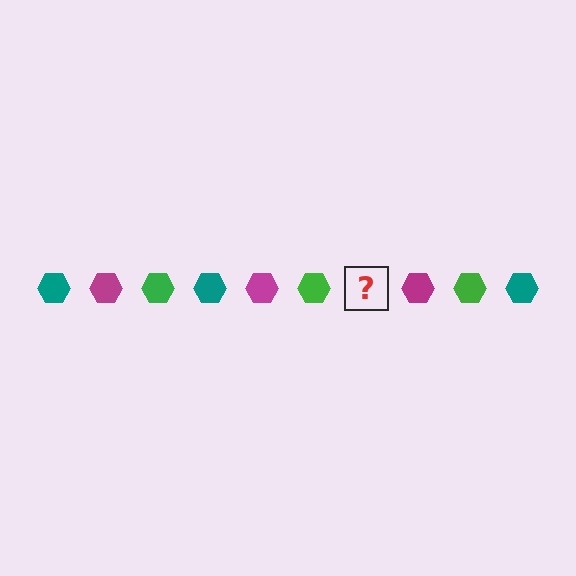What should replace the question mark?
The question mark should be replaced with a teal hexagon.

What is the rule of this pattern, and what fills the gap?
The rule is that the pattern cycles through teal, magenta, green hexagons. The gap should be filled with a teal hexagon.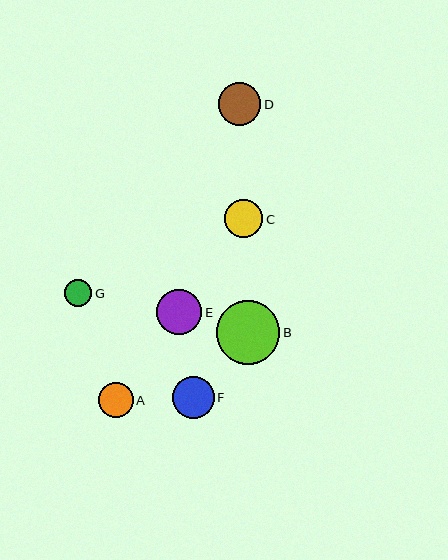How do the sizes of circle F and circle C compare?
Circle F and circle C are approximately the same size.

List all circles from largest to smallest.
From largest to smallest: B, E, D, F, C, A, G.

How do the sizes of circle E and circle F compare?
Circle E and circle F are approximately the same size.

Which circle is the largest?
Circle B is the largest with a size of approximately 63 pixels.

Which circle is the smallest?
Circle G is the smallest with a size of approximately 27 pixels.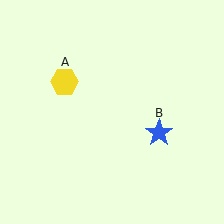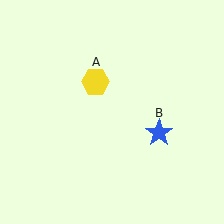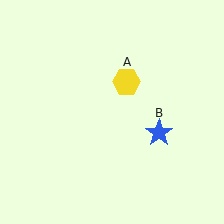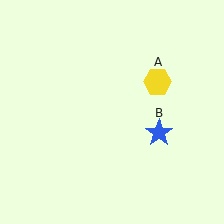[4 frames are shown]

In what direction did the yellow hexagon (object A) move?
The yellow hexagon (object A) moved right.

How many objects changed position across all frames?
1 object changed position: yellow hexagon (object A).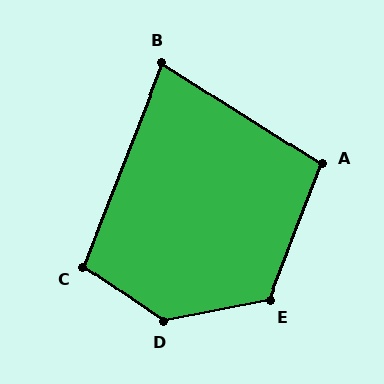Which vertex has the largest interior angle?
D, at approximately 134 degrees.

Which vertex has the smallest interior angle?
B, at approximately 79 degrees.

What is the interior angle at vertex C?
Approximately 103 degrees (obtuse).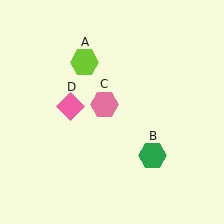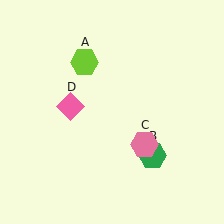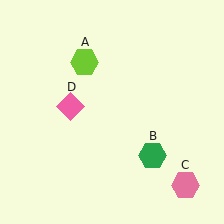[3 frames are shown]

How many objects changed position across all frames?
1 object changed position: pink hexagon (object C).